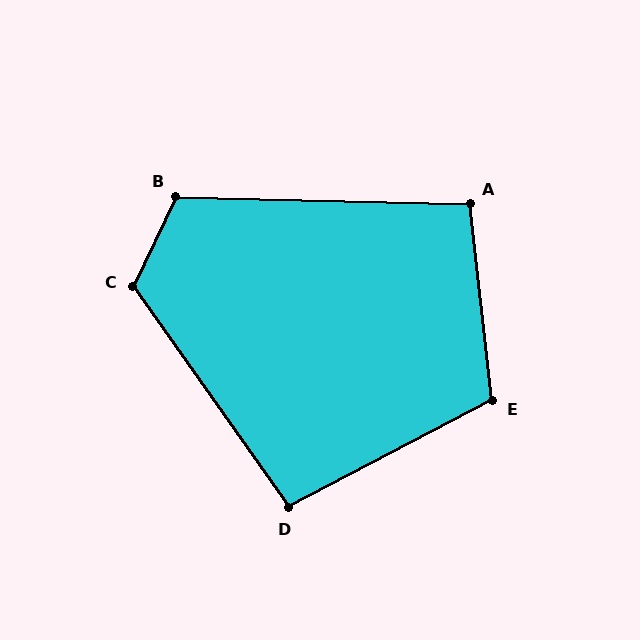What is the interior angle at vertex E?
Approximately 111 degrees (obtuse).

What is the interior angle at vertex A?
Approximately 98 degrees (obtuse).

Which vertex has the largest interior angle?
C, at approximately 120 degrees.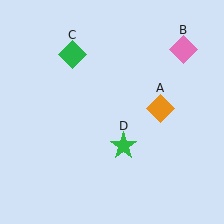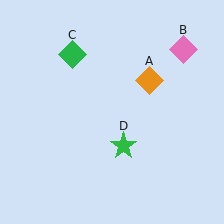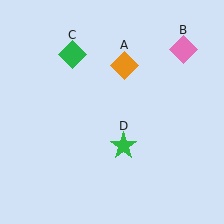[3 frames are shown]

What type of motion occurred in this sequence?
The orange diamond (object A) rotated counterclockwise around the center of the scene.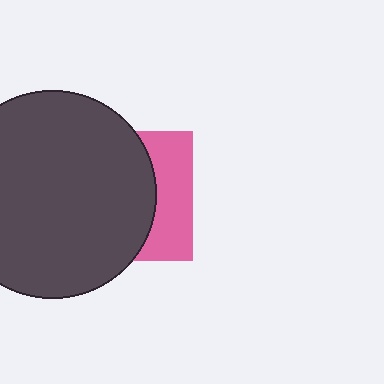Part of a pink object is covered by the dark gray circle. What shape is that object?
It is a square.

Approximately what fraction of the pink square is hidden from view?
Roughly 66% of the pink square is hidden behind the dark gray circle.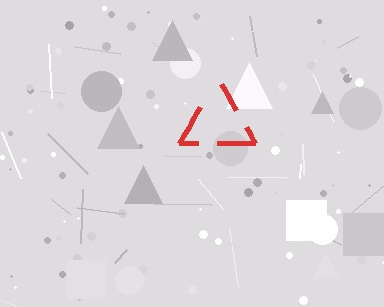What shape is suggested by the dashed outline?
The dashed outline suggests a triangle.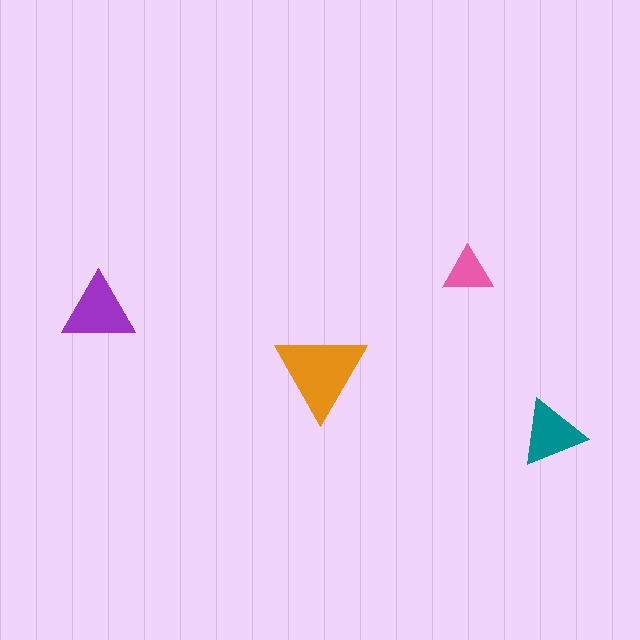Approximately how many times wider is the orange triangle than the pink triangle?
About 2 times wider.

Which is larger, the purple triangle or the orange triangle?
The orange one.